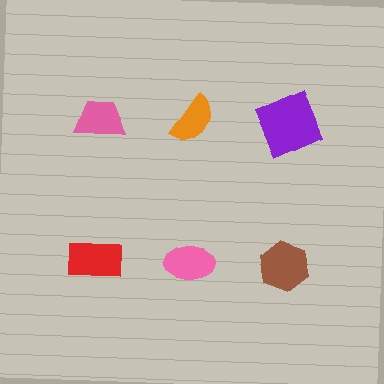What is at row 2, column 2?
A pink ellipse.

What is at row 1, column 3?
A purple square.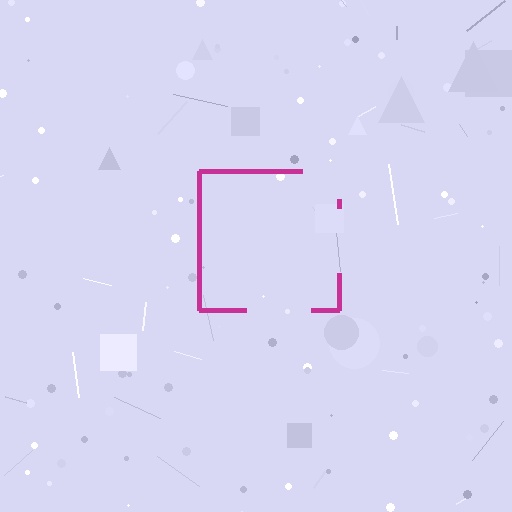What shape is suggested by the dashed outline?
The dashed outline suggests a square.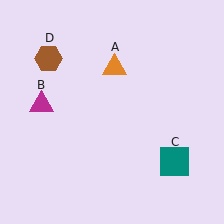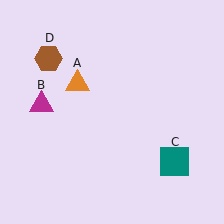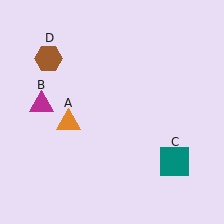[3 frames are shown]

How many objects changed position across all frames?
1 object changed position: orange triangle (object A).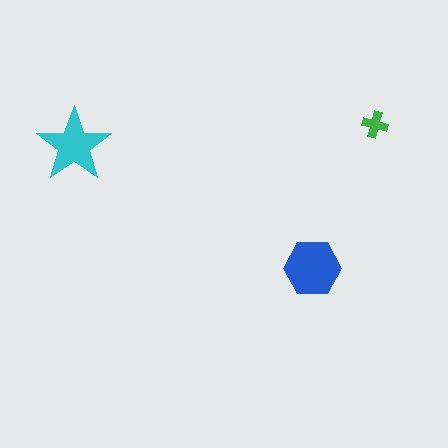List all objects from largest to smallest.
The blue hexagon, the cyan star, the green cross.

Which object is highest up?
The green cross is topmost.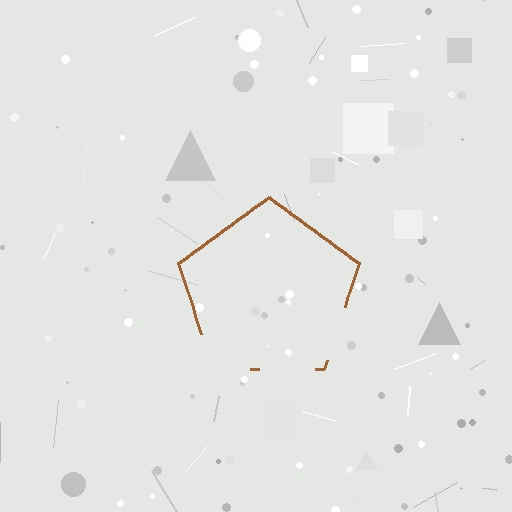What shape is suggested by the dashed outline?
The dashed outline suggests a pentagon.